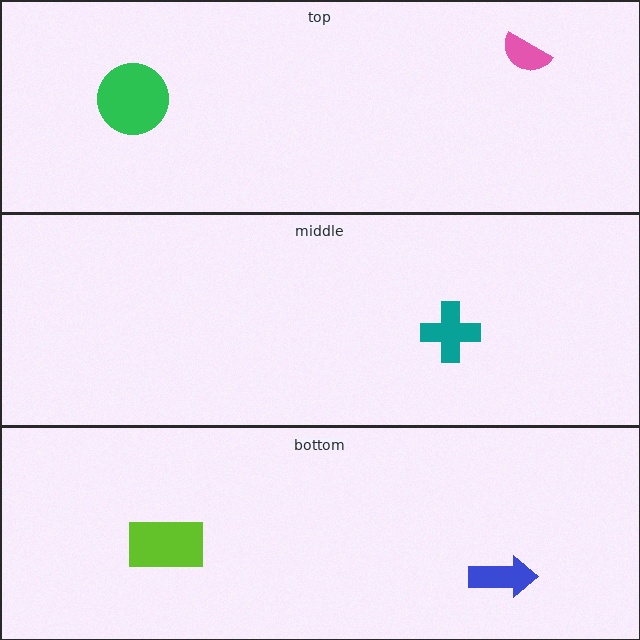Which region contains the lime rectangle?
The bottom region.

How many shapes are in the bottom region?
2.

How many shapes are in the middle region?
1.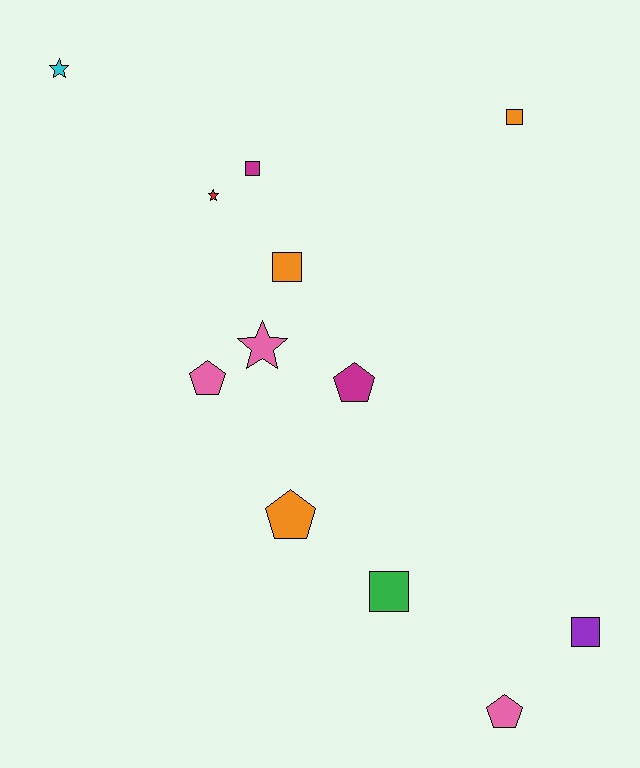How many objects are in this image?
There are 12 objects.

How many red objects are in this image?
There is 1 red object.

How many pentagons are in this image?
There are 4 pentagons.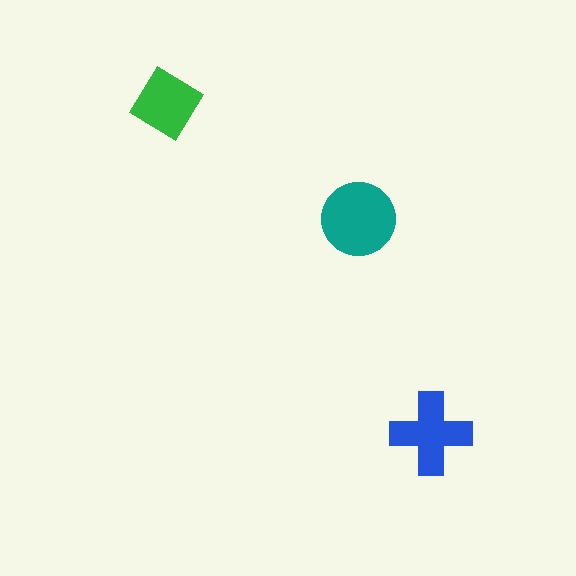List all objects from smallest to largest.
The green diamond, the blue cross, the teal circle.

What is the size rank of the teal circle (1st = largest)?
1st.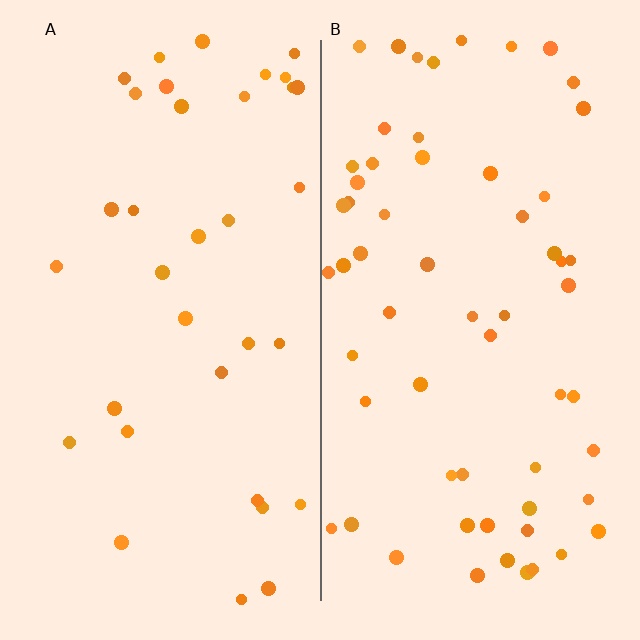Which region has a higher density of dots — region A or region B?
B (the right).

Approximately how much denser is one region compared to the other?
Approximately 1.8× — region B over region A.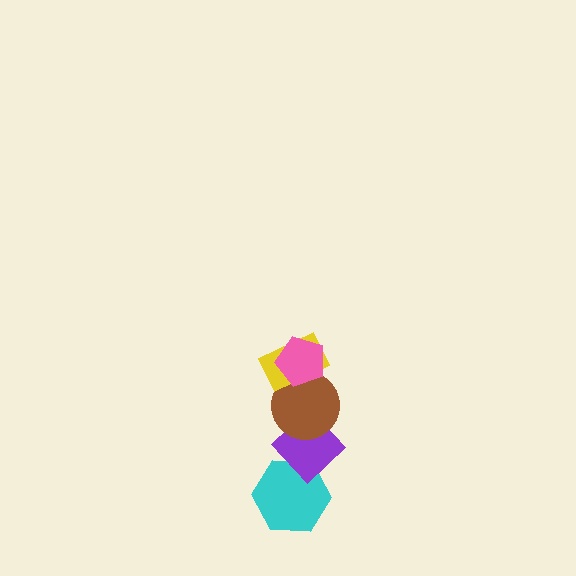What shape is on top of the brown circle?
The yellow rectangle is on top of the brown circle.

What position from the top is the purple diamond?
The purple diamond is 4th from the top.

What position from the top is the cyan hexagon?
The cyan hexagon is 5th from the top.